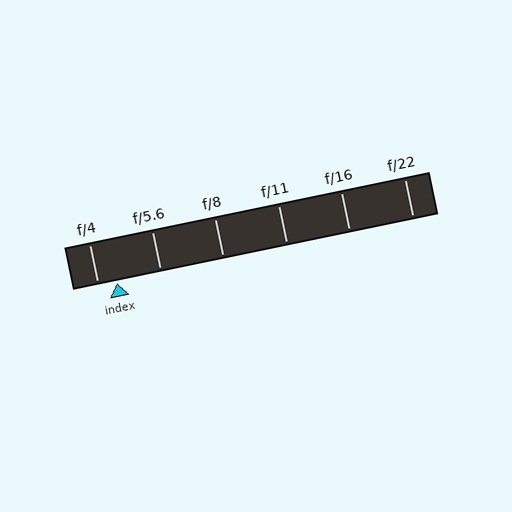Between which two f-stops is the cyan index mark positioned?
The index mark is between f/4 and f/5.6.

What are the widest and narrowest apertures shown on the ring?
The widest aperture shown is f/4 and the narrowest is f/22.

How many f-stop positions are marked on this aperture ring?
There are 6 f-stop positions marked.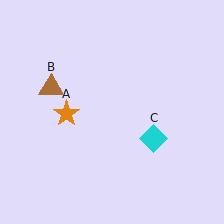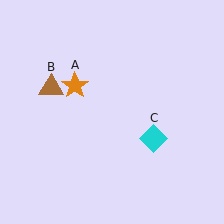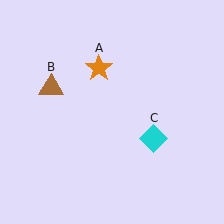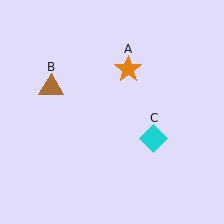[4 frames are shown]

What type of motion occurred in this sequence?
The orange star (object A) rotated clockwise around the center of the scene.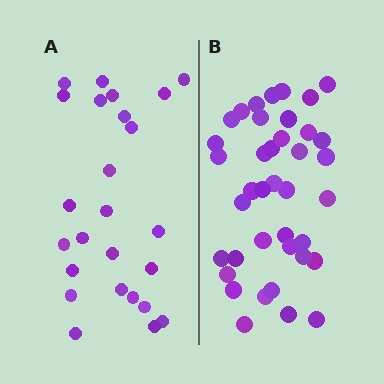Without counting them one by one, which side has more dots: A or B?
Region B (the right region) has more dots.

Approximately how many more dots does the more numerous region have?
Region B has approximately 15 more dots than region A.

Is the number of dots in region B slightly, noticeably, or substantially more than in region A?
Region B has substantially more. The ratio is roughly 1.6 to 1.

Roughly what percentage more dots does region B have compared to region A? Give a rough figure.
About 55% more.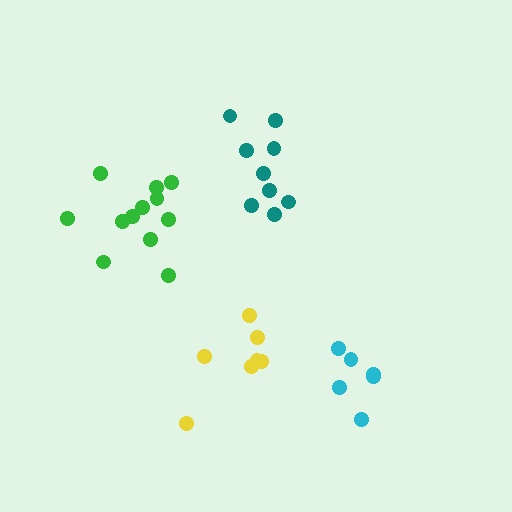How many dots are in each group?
Group 1: 7 dots, Group 2: 9 dots, Group 3: 6 dots, Group 4: 12 dots (34 total).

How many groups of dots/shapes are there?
There are 4 groups.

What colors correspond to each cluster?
The clusters are colored: yellow, teal, cyan, green.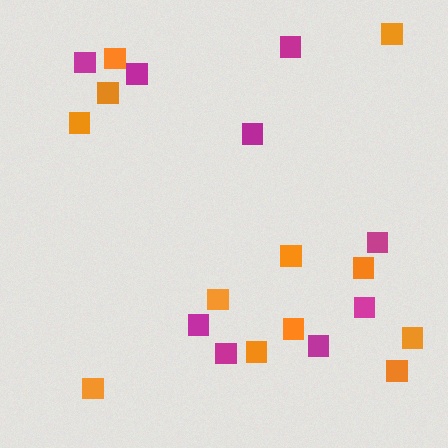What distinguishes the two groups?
There are 2 groups: one group of orange squares (12) and one group of magenta squares (9).